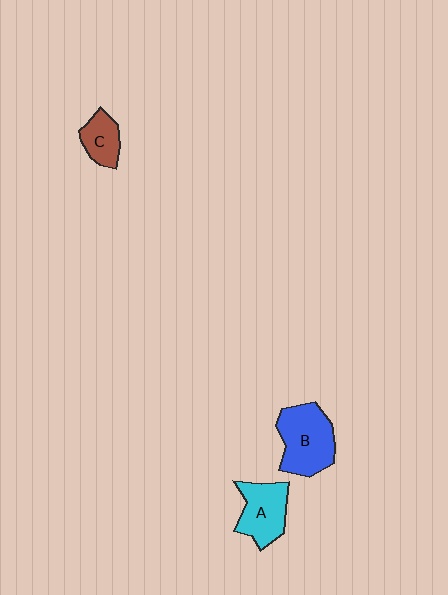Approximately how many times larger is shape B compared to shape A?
Approximately 1.3 times.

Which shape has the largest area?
Shape B (blue).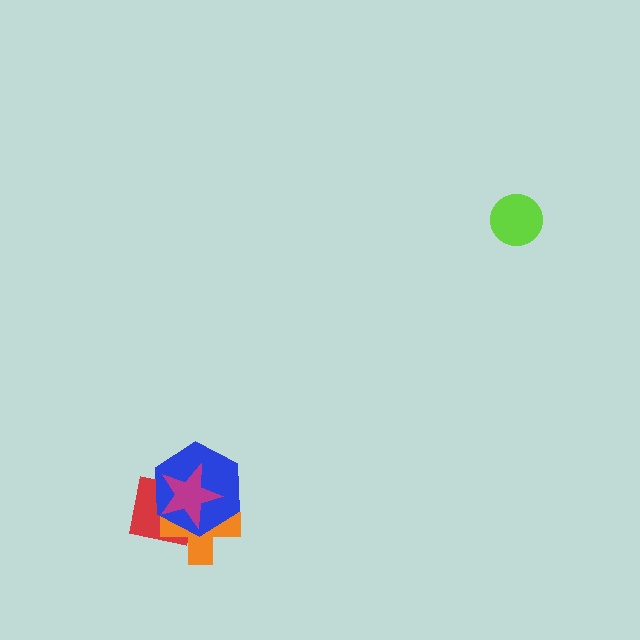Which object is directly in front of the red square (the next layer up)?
The orange cross is directly in front of the red square.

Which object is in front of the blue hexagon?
The magenta star is in front of the blue hexagon.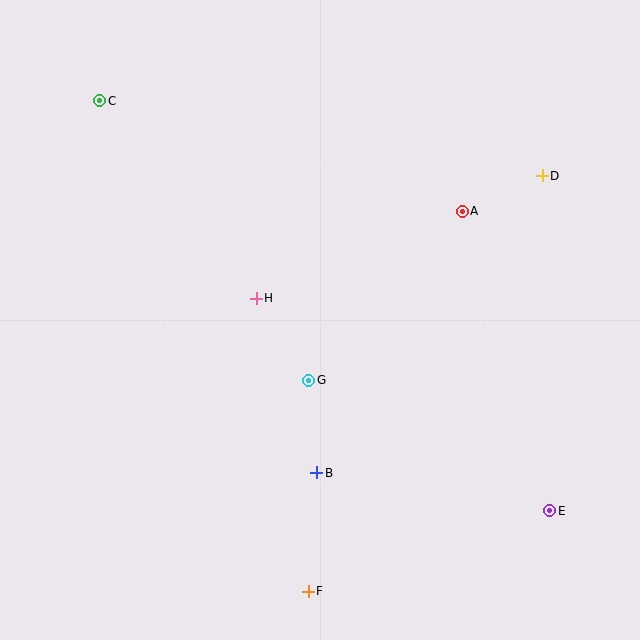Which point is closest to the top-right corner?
Point D is closest to the top-right corner.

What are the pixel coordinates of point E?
Point E is at (550, 511).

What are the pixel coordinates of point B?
Point B is at (317, 473).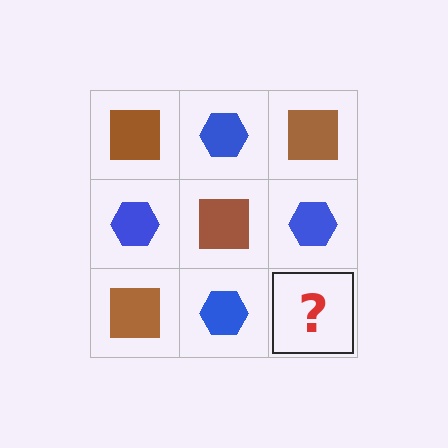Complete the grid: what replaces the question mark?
The question mark should be replaced with a brown square.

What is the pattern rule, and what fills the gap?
The rule is that it alternates brown square and blue hexagon in a checkerboard pattern. The gap should be filled with a brown square.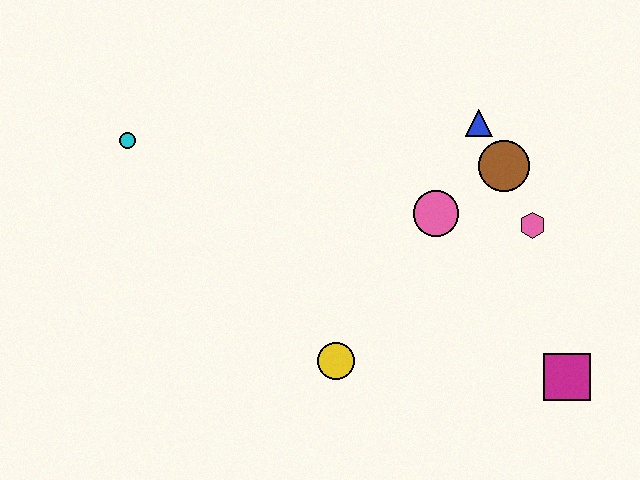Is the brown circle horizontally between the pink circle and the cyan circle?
No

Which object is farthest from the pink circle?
The cyan circle is farthest from the pink circle.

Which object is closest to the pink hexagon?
The brown circle is closest to the pink hexagon.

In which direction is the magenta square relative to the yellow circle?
The magenta square is to the right of the yellow circle.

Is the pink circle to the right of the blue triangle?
No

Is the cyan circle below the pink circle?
No